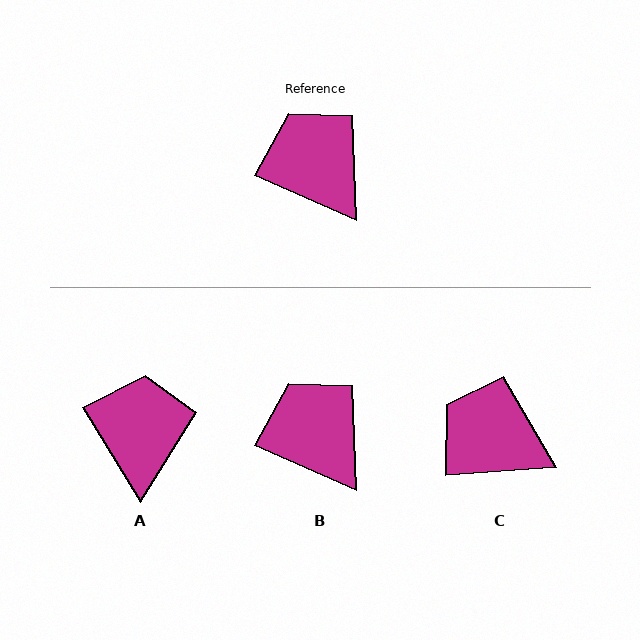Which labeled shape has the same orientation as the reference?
B.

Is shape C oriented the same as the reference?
No, it is off by about 28 degrees.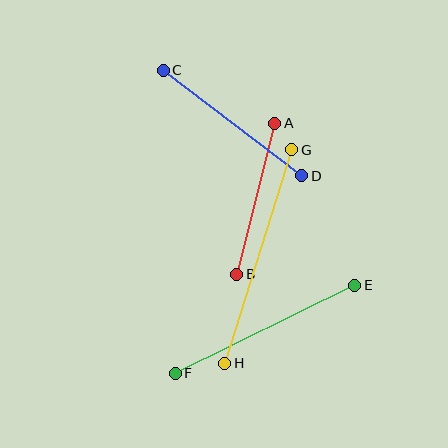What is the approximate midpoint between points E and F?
The midpoint is at approximately (265, 329) pixels.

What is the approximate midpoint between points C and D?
The midpoint is at approximately (233, 123) pixels.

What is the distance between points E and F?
The distance is approximately 200 pixels.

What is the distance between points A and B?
The distance is approximately 156 pixels.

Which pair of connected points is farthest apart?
Points G and H are farthest apart.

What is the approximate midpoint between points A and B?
The midpoint is at approximately (256, 199) pixels.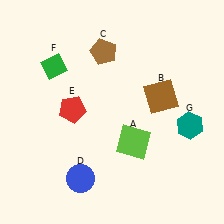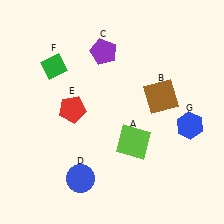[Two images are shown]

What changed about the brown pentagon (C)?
In Image 1, C is brown. In Image 2, it changed to purple.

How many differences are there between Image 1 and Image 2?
There are 2 differences between the two images.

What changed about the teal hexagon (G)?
In Image 1, G is teal. In Image 2, it changed to blue.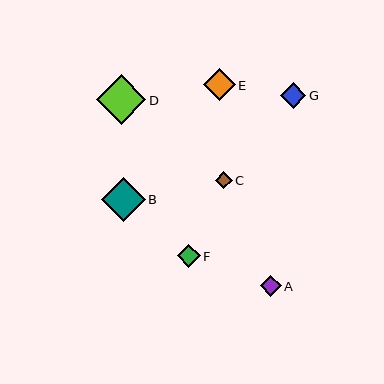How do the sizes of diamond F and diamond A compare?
Diamond F and diamond A are approximately the same size.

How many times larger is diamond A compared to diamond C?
Diamond A is approximately 1.2 times the size of diamond C.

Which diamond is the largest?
Diamond D is the largest with a size of approximately 49 pixels.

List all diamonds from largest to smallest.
From largest to smallest: D, B, E, G, F, A, C.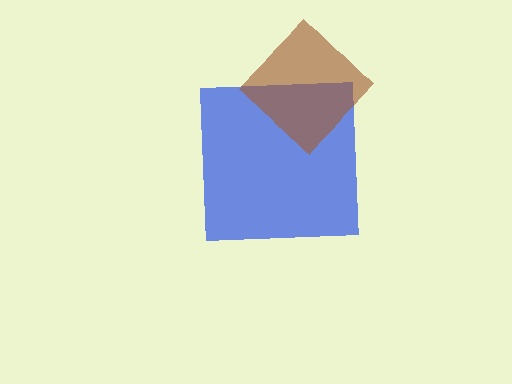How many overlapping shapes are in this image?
There are 2 overlapping shapes in the image.